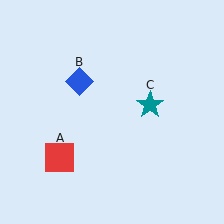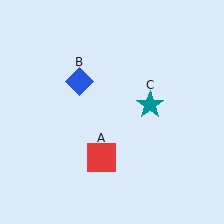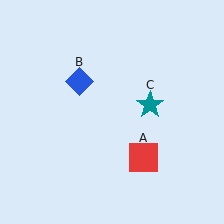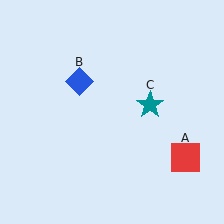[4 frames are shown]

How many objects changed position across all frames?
1 object changed position: red square (object A).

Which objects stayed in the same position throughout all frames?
Blue diamond (object B) and teal star (object C) remained stationary.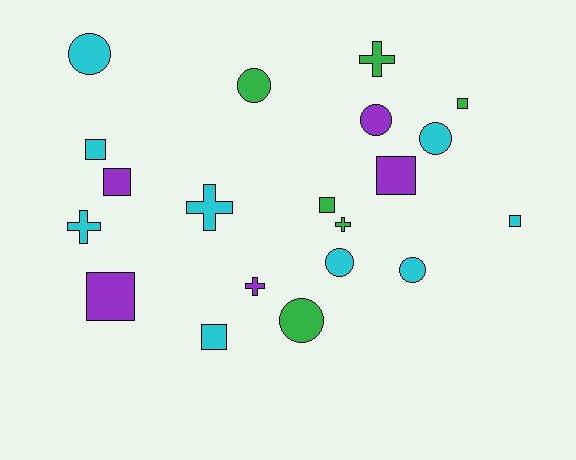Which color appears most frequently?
Cyan, with 9 objects.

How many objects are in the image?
There are 20 objects.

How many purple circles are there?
There is 1 purple circle.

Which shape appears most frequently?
Square, with 8 objects.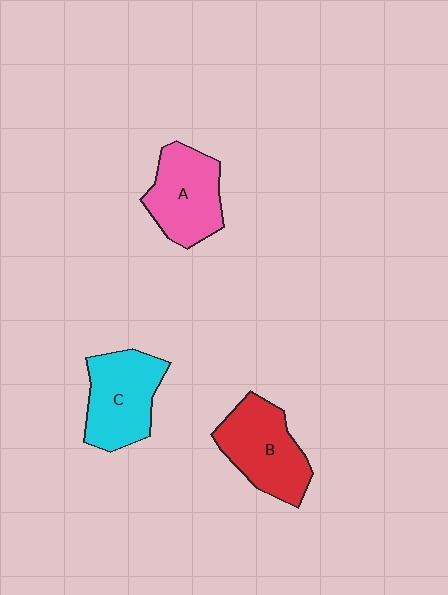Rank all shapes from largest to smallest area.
From largest to smallest: B (red), C (cyan), A (pink).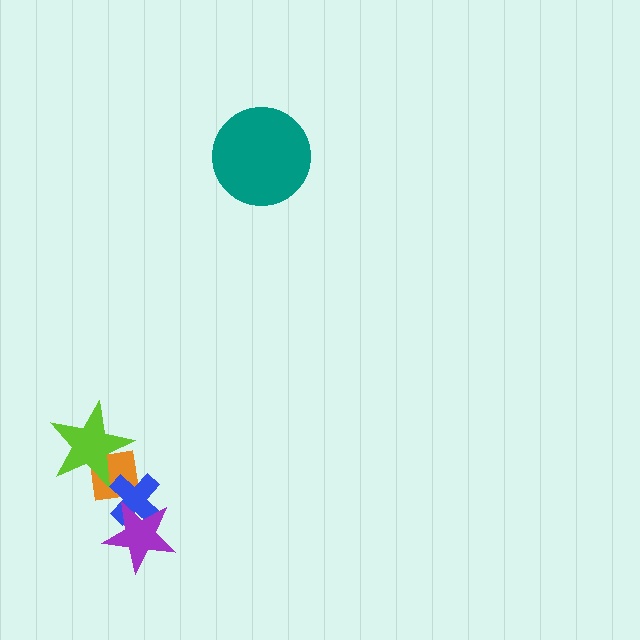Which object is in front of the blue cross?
The purple star is in front of the blue cross.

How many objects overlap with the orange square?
2 objects overlap with the orange square.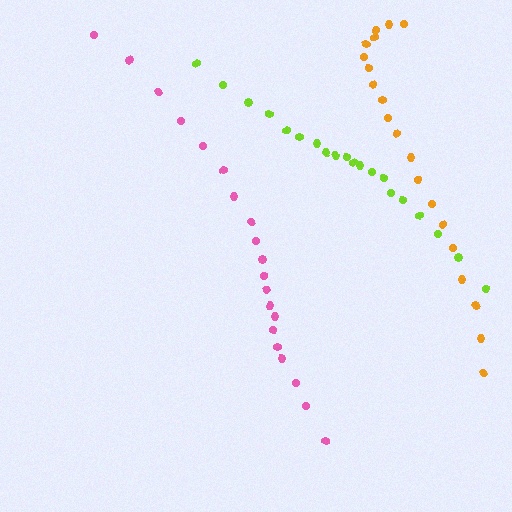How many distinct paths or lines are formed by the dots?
There are 3 distinct paths.